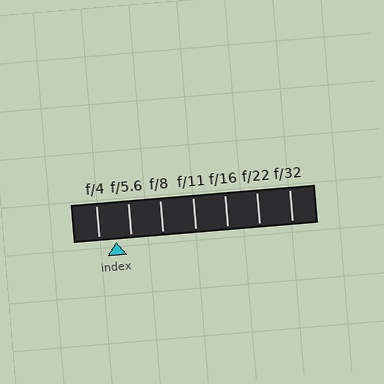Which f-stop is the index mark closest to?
The index mark is closest to f/5.6.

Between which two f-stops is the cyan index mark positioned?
The index mark is between f/4 and f/5.6.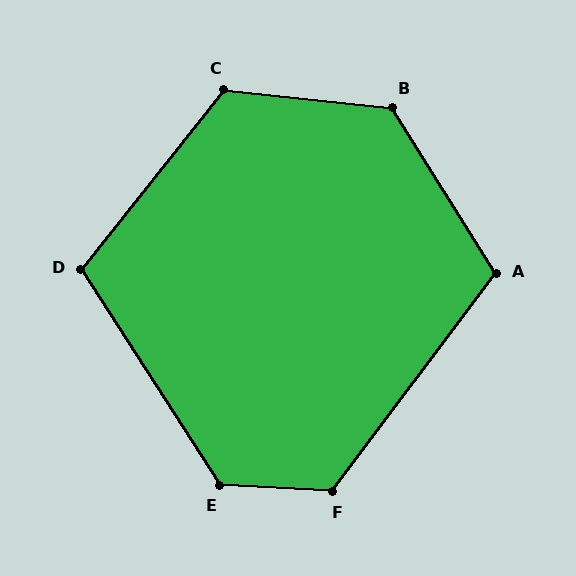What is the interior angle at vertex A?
Approximately 111 degrees (obtuse).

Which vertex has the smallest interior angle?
D, at approximately 109 degrees.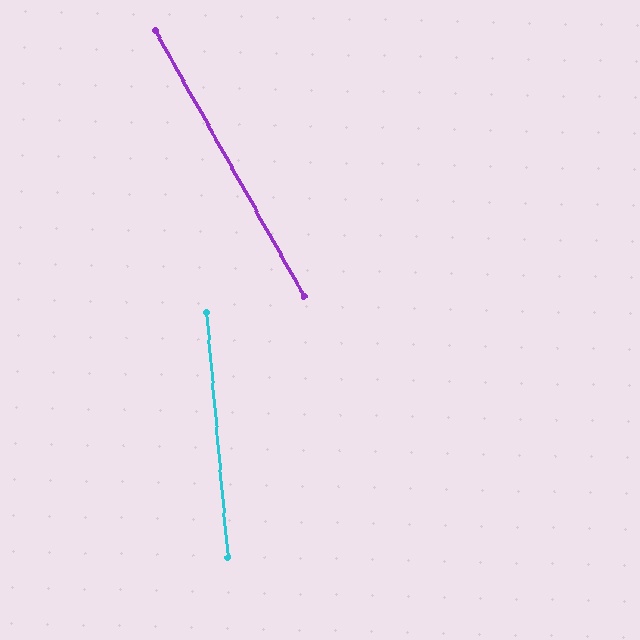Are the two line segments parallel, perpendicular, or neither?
Neither parallel nor perpendicular — they differ by about 24°.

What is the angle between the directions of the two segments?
Approximately 24 degrees.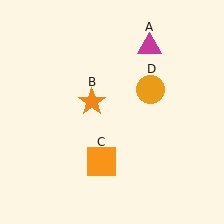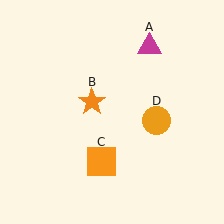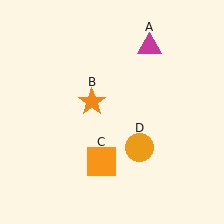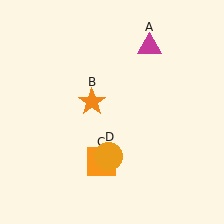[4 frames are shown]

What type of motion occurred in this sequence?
The orange circle (object D) rotated clockwise around the center of the scene.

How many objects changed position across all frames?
1 object changed position: orange circle (object D).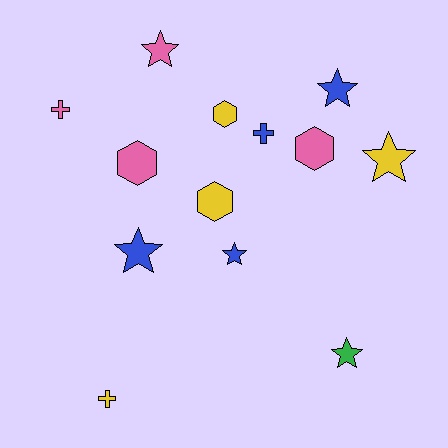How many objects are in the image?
There are 13 objects.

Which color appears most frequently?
Pink, with 4 objects.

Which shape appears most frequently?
Star, with 6 objects.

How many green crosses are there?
There are no green crosses.